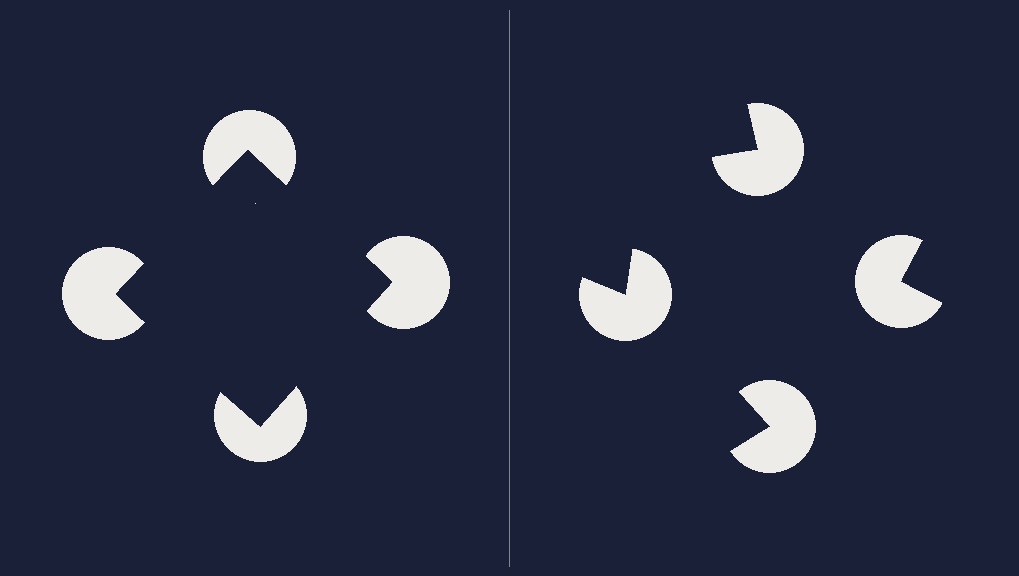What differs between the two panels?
The pac-man discs are positioned identically on both sides; only the wedge orientations differ. On the left they align to a square; on the right they are misaligned.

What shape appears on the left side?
An illusory square.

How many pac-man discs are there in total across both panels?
8 — 4 on each side.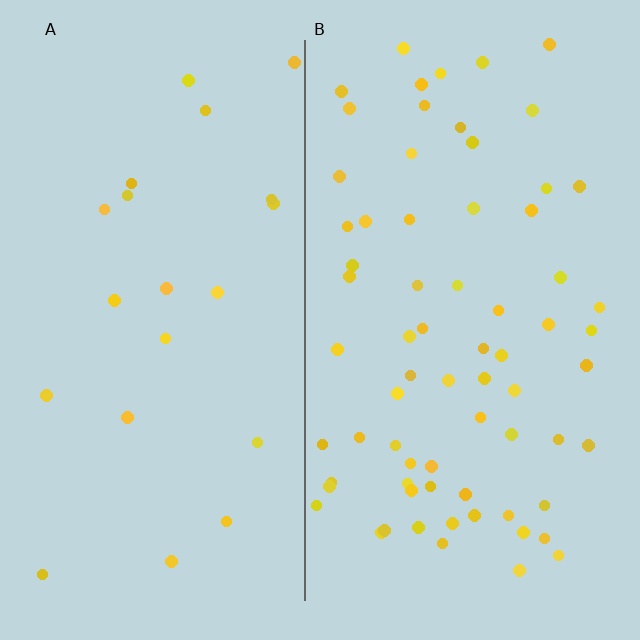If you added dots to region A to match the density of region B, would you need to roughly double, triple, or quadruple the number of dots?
Approximately triple.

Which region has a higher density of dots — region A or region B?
B (the right).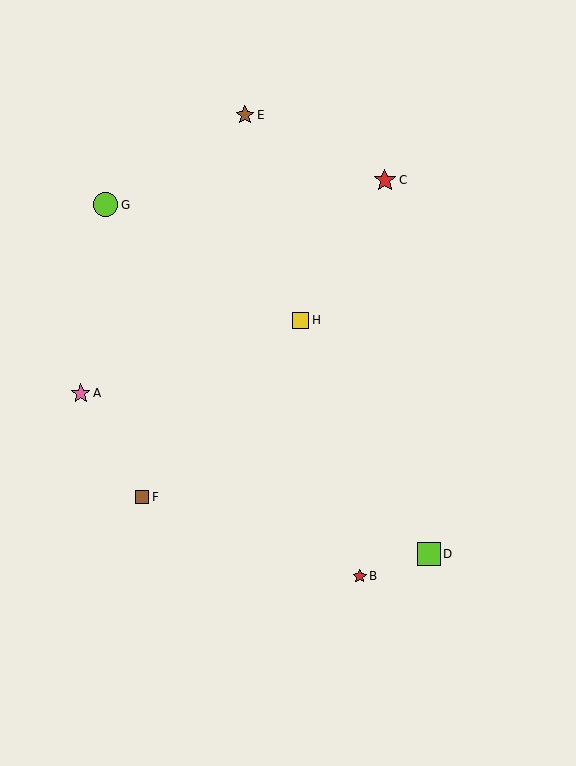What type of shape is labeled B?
Shape B is a red star.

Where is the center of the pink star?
The center of the pink star is at (81, 394).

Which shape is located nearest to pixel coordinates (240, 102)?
The brown star (labeled E) at (245, 115) is nearest to that location.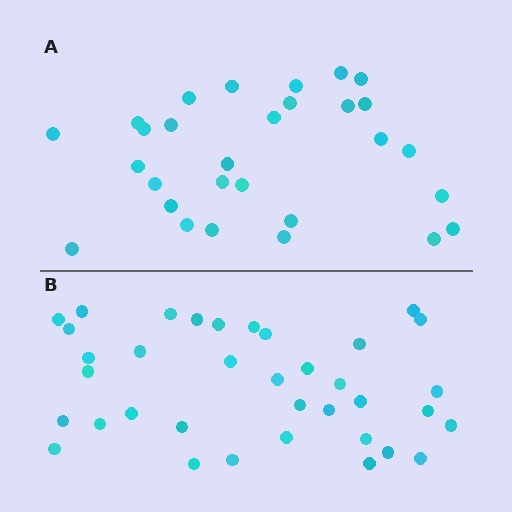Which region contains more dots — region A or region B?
Region B (the bottom region) has more dots.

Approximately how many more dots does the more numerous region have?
Region B has roughly 8 or so more dots than region A.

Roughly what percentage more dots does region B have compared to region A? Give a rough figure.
About 25% more.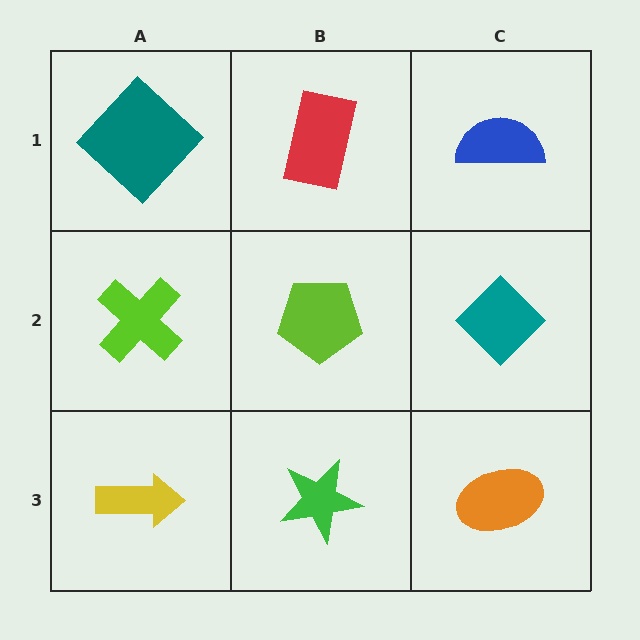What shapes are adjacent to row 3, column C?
A teal diamond (row 2, column C), a green star (row 3, column B).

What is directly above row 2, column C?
A blue semicircle.